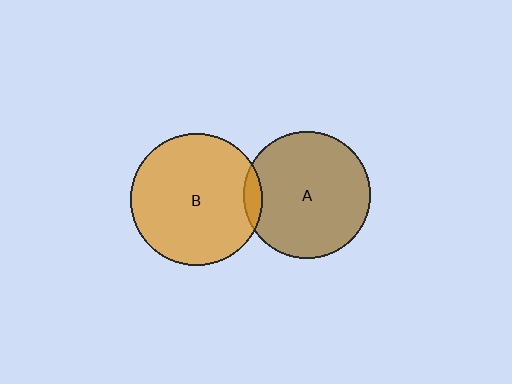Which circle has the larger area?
Circle B (orange).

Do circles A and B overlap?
Yes.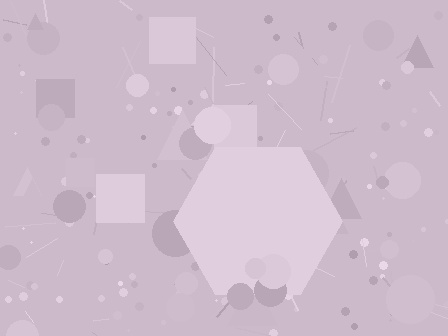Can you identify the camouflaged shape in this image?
The camouflaged shape is a hexagon.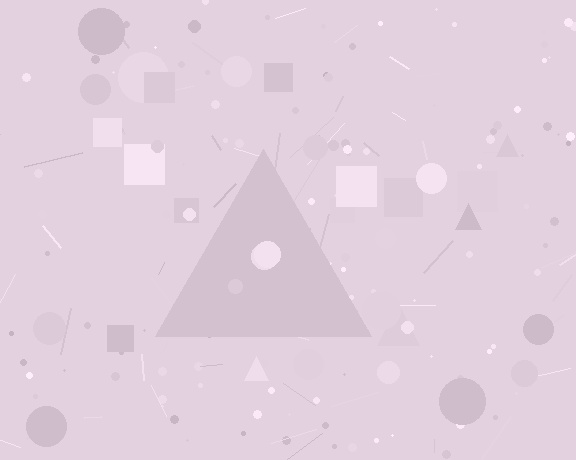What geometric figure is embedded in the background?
A triangle is embedded in the background.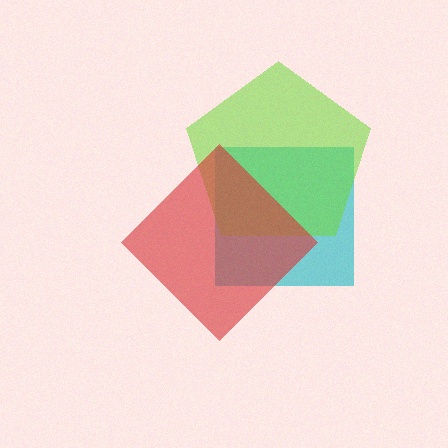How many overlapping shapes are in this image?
There are 3 overlapping shapes in the image.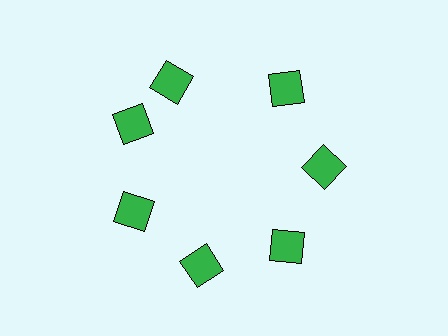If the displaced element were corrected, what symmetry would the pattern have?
It would have 7-fold rotational symmetry — the pattern would map onto itself every 51 degrees.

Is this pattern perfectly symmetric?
No. The 7 green squares are arranged in a ring, but one element near the 12 o'clock position is rotated out of alignment along the ring, breaking the 7-fold rotational symmetry.